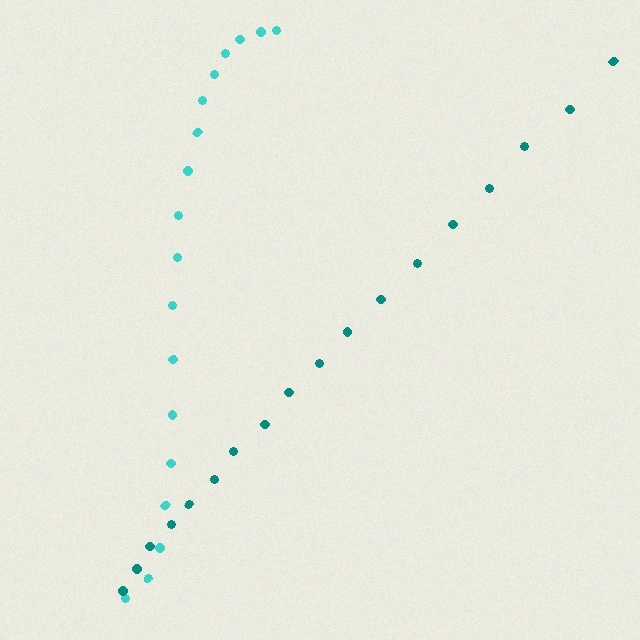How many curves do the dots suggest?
There are 2 distinct paths.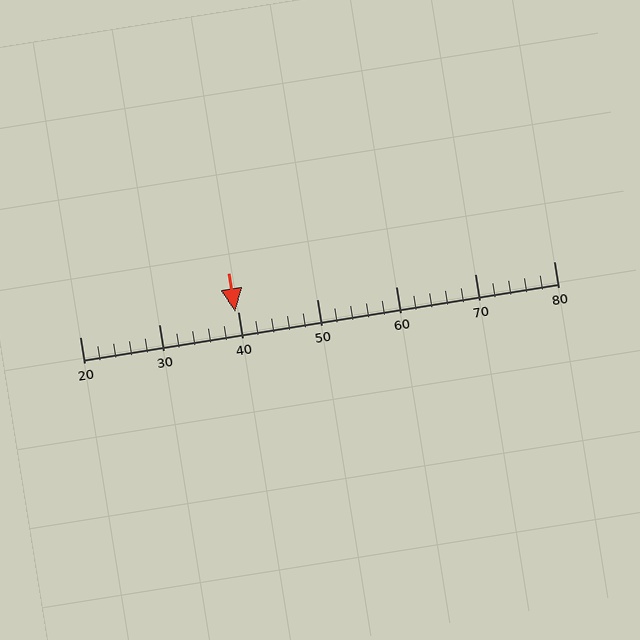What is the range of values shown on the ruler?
The ruler shows values from 20 to 80.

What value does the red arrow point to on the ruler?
The red arrow points to approximately 40.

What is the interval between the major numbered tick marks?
The major tick marks are spaced 10 units apart.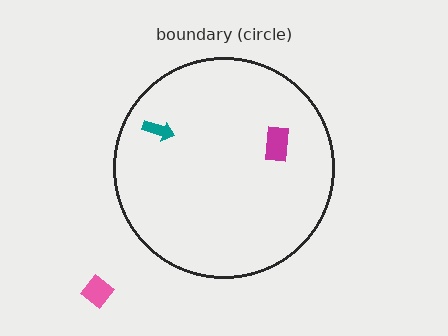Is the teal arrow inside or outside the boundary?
Inside.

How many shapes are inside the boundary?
2 inside, 1 outside.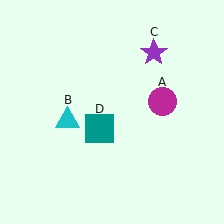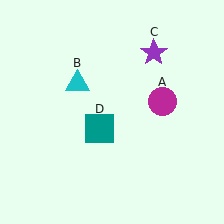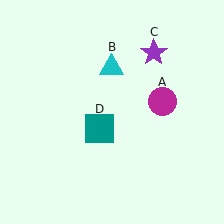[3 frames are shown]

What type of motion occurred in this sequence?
The cyan triangle (object B) rotated clockwise around the center of the scene.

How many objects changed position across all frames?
1 object changed position: cyan triangle (object B).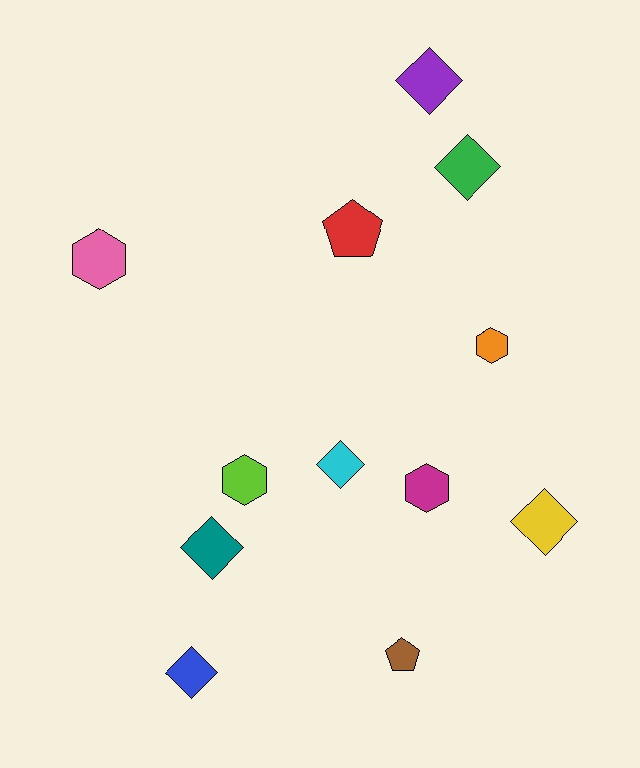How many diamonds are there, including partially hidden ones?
There are 6 diamonds.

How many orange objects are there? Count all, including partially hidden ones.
There is 1 orange object.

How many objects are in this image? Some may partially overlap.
There are 12 objects.